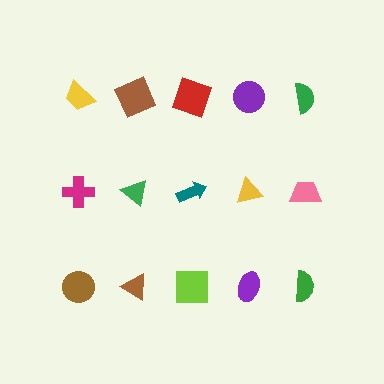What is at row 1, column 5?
A green semicircle.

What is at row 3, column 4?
A purple ellipse.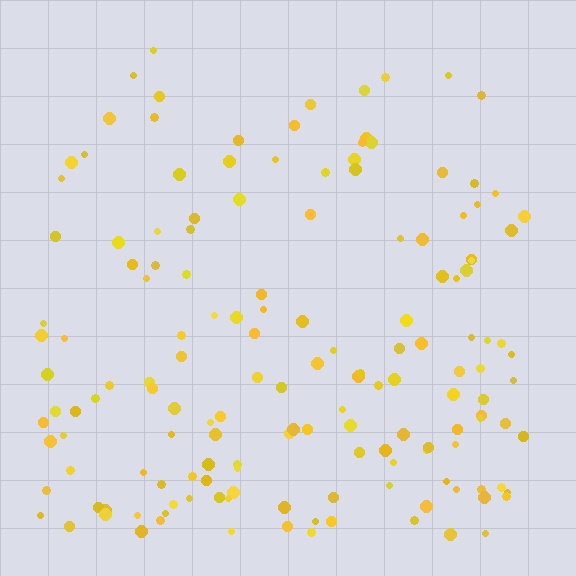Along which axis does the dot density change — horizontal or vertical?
Vertical.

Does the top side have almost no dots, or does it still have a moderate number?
Still a moderate number, just noticeably fewer than the bottom.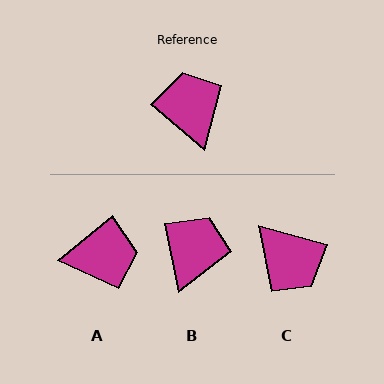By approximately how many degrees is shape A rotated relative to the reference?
Approximately 101 degrees clockwise.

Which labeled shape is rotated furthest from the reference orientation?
C, about 155 degrees away.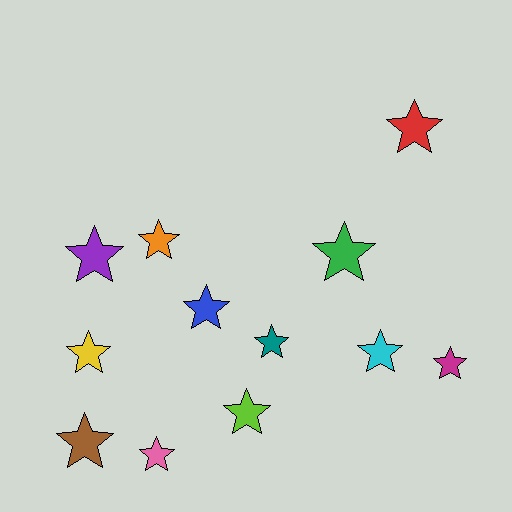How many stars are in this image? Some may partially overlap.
There are 12 stars.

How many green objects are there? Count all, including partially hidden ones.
There is 1 green object.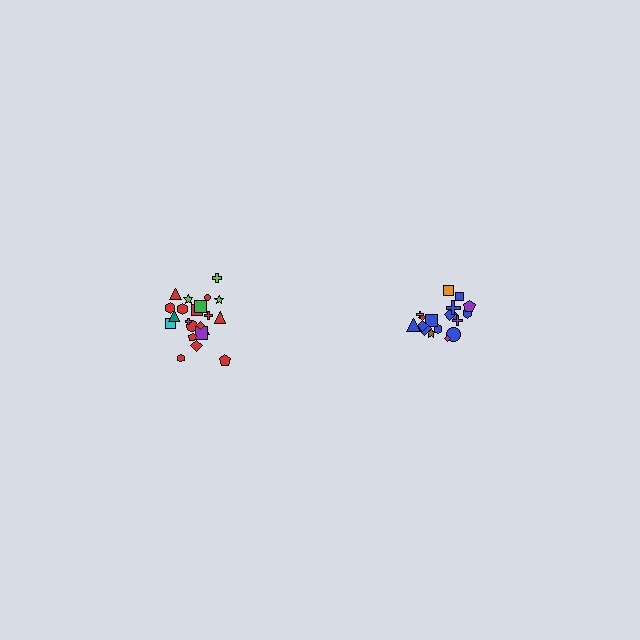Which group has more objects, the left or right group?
The left group.